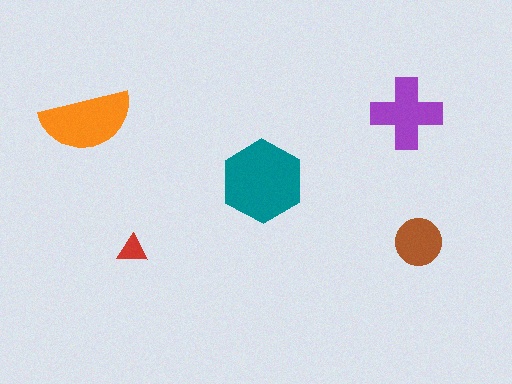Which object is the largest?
The teal hexagon.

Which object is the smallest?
The red triangle.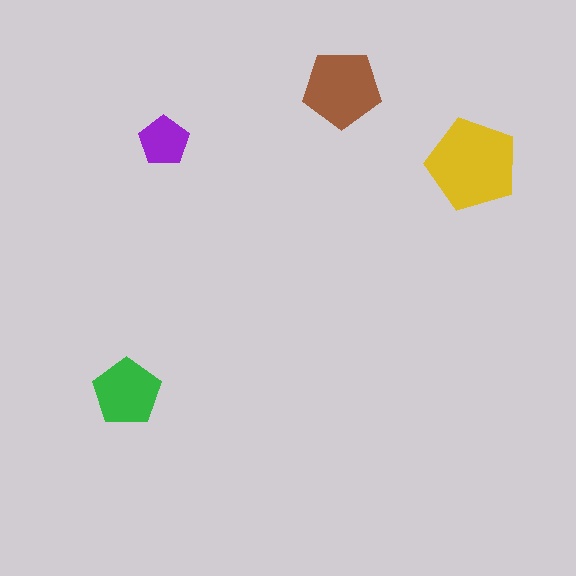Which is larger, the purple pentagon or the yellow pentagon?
The yellow one.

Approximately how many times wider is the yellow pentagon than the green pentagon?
About 1.5 times wider.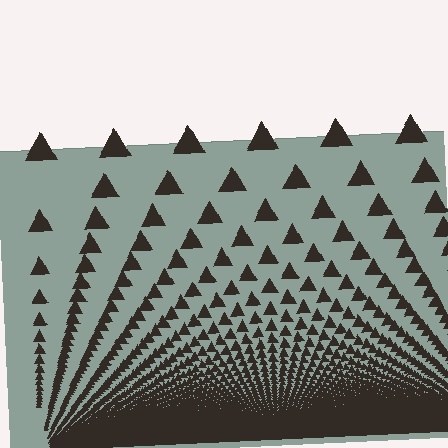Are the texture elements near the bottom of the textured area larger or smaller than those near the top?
Smaller. The gradient is inverted — elements near the bottom are smaller and denser.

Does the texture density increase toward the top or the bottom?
Density increases toward the bottom.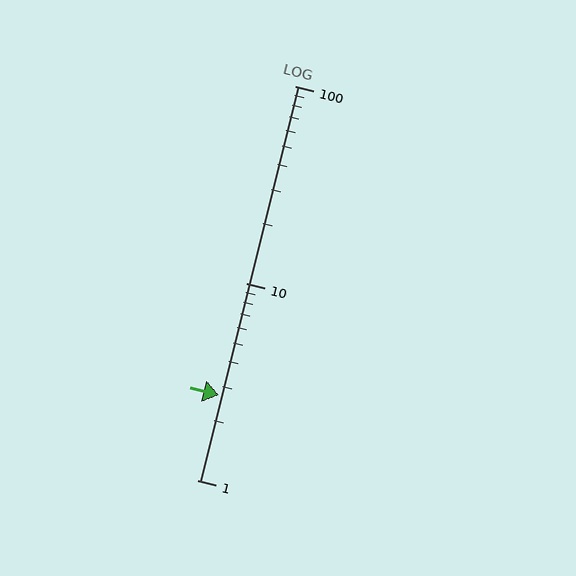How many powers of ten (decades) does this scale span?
The scale spans 2 decades, from 1 to 100.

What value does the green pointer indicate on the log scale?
The pointer indicates approximately 2.7.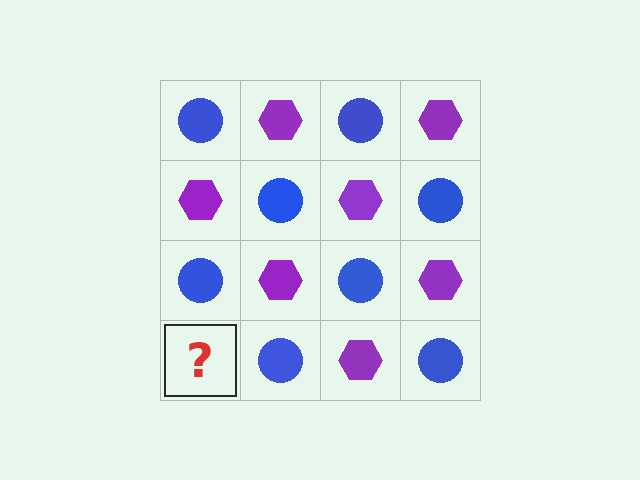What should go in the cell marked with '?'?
The missing cell should contain a purple hexagon.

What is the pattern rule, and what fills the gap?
The rule is that it alternates blue circle and purple hexagon in a checkerboard pattern. The gap should be filled with a purple hexagon.